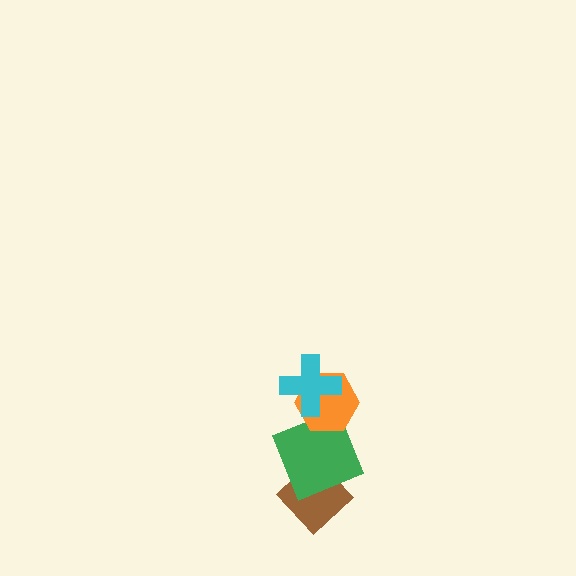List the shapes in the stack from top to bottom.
From top to bottom: the cyan cross, the orange hexagon, the green square, the brown diamond.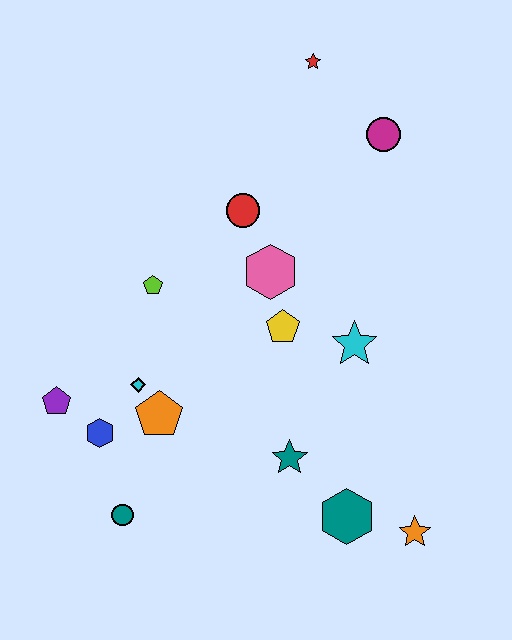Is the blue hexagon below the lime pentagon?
Yes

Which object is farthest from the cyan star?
The purple pentagon is farthest from the cyan star.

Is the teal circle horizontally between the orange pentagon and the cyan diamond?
No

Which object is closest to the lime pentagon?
The cyan diamond is closest to the lime pentagon.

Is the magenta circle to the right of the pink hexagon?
Yes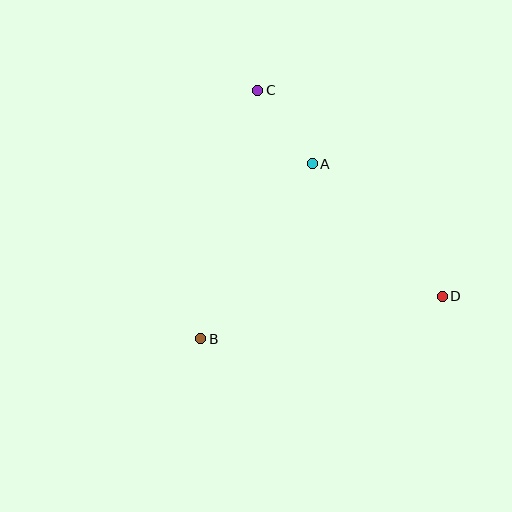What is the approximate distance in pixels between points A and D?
The distance between A and D is approximately 186 pixels.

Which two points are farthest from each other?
Points C and D are farthest from each other.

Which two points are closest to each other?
Points A and C are closest to each other.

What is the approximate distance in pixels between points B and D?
The distance between B and D is approximately 245 pixels.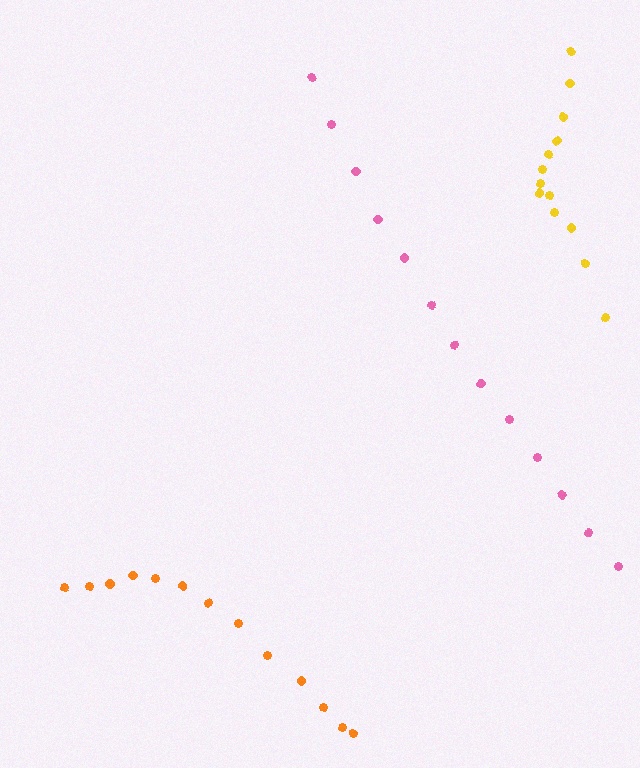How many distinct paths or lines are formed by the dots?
There are 3 distinct paths.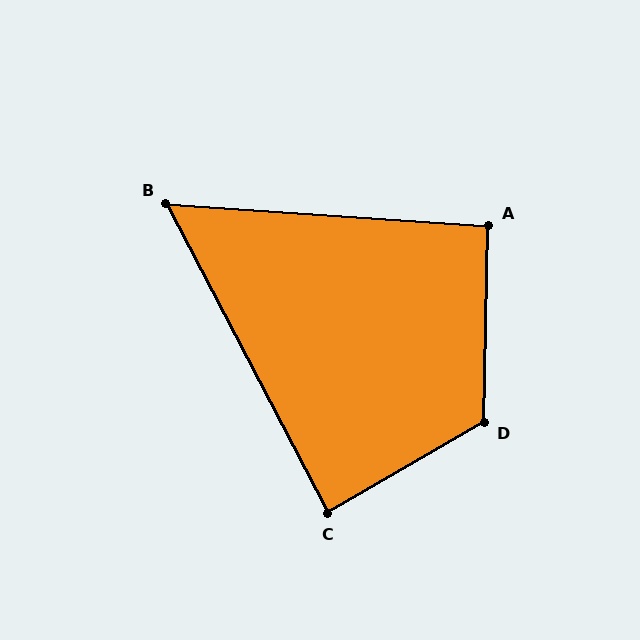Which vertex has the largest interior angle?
D, at approximately 121 degrees.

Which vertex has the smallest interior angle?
B, at approximately 59 degrees.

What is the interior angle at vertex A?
Approximately 92 degrees (approximately right).